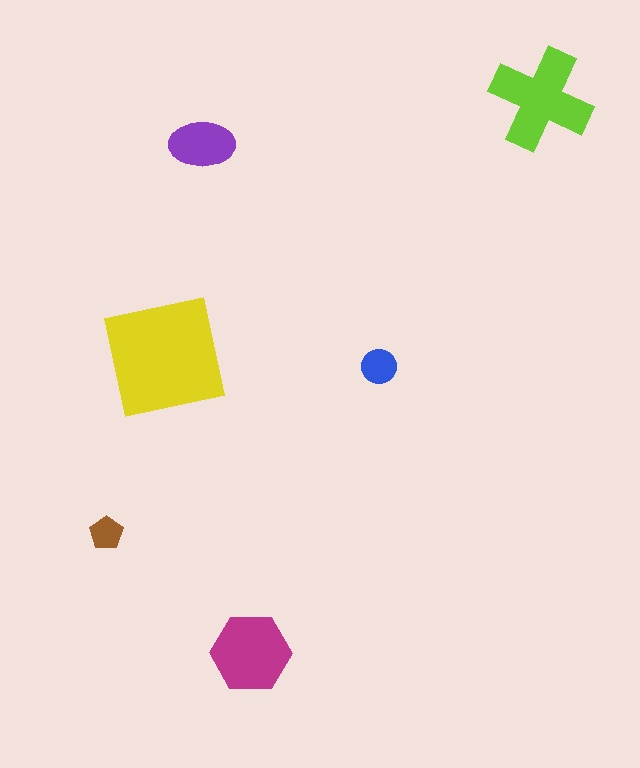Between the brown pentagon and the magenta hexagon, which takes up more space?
The magenta hexagon.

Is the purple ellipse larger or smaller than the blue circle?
Larger.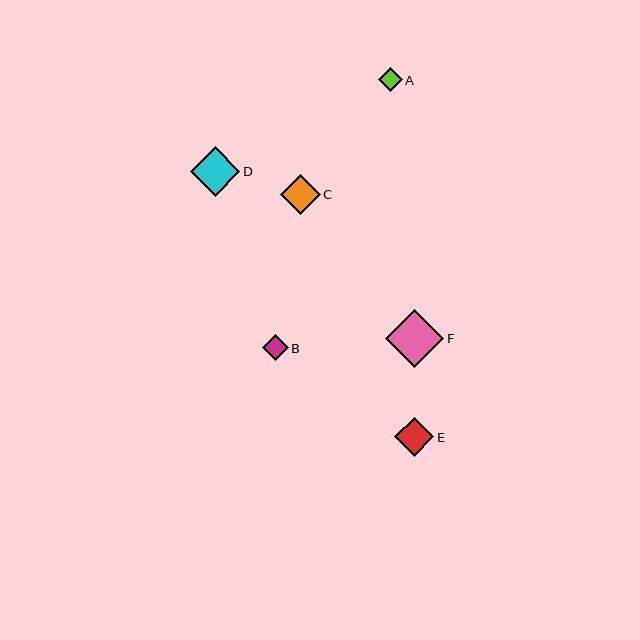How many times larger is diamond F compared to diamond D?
Diamond F is approximately 1.2 times the size of diamond D.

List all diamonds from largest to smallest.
From largest to smallest: F, D, C, E, B, A.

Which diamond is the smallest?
Diamond A is the smallest with a size of approximately 24 pixels.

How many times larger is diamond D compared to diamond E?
Diamond D is approximately 1.3 times the size of diamond E.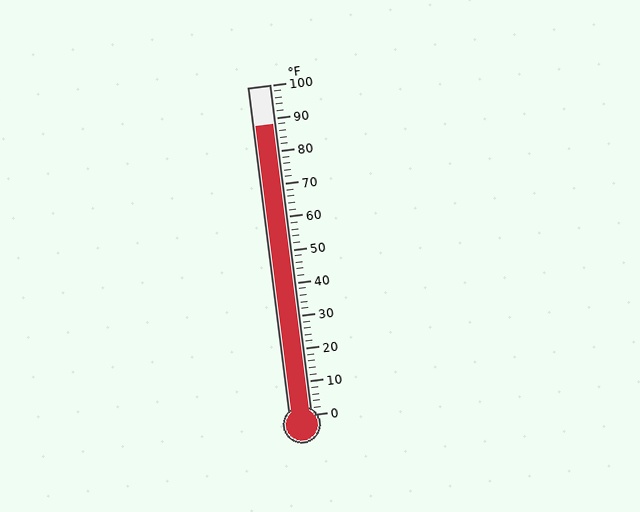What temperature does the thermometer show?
The thermometer shows approximately 88°F.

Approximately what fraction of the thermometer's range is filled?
The thermometer is filled to approximately 90% of its range.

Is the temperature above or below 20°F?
The temperature is above 20°F.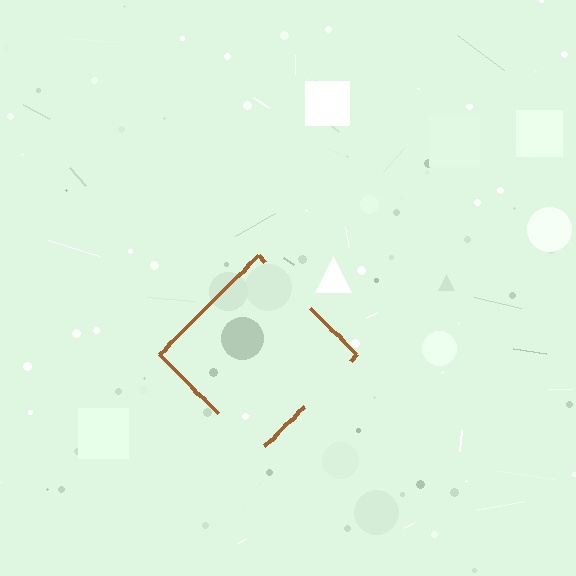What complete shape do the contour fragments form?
The contour fragments form a diamond.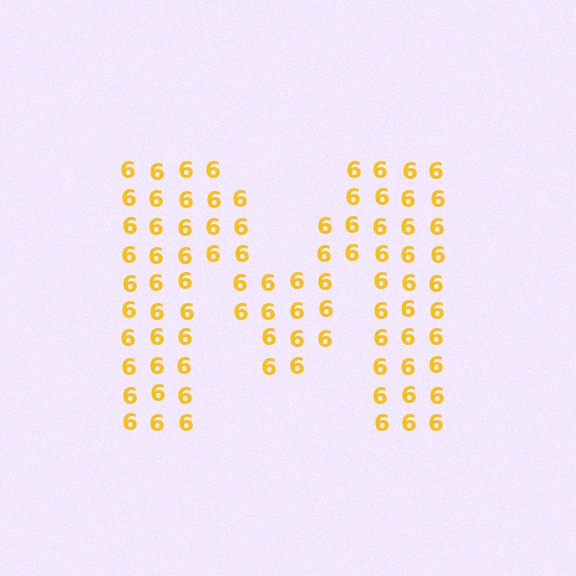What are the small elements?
The small elements are digit 6's.